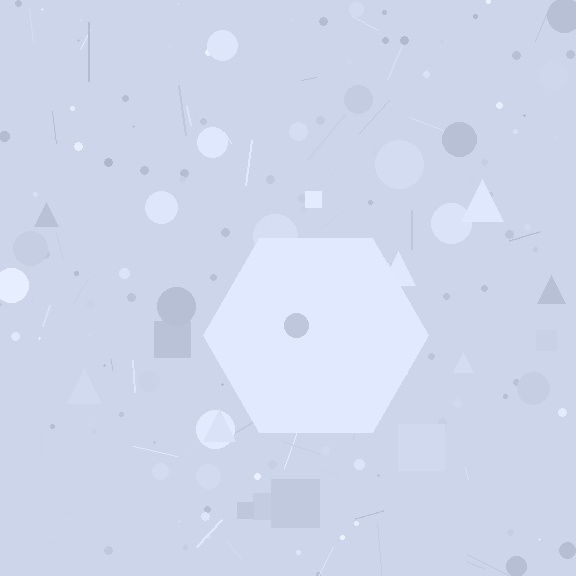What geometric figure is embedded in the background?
A hexagon is embedded in the background.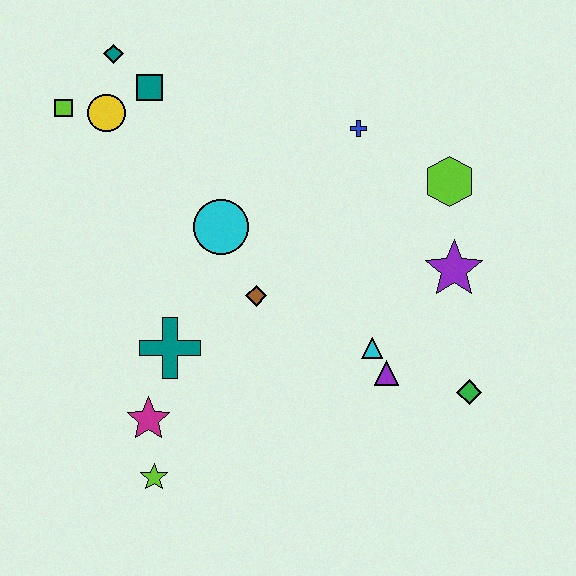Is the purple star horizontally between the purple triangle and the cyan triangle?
No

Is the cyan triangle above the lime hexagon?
No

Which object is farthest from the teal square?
The green diamond is farthest from the teal square.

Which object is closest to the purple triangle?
The cyan triangle is closest to the purple triangle.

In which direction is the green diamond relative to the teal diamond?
The green diamond is to the right of the teal diamond.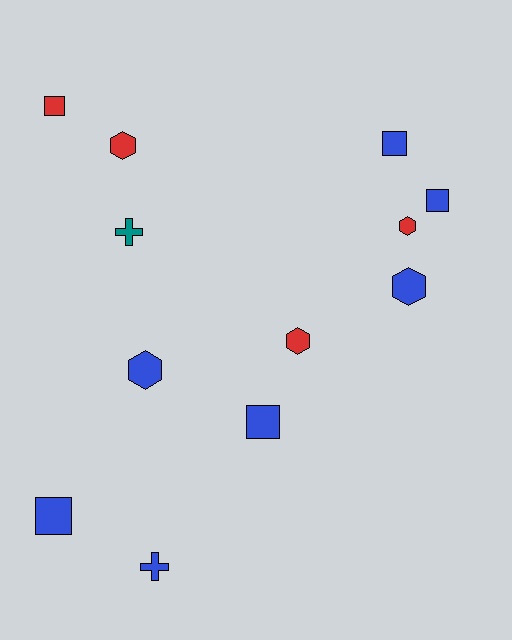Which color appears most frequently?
Blue, with 7 objects.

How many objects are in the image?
There are 12 objects.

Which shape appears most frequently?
Square, with 5 objects.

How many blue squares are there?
There are 4 blue squares.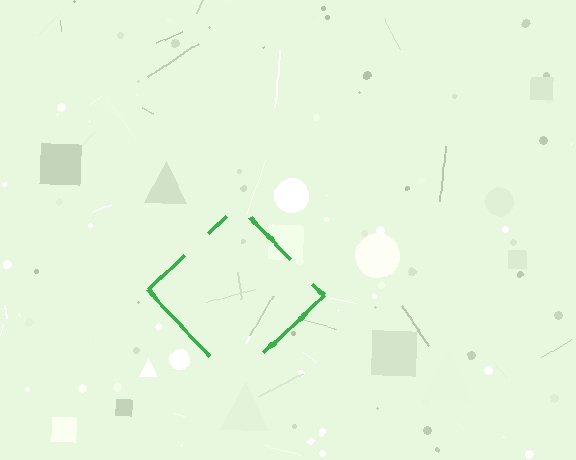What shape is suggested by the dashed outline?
The dashed outline suggests a diamond.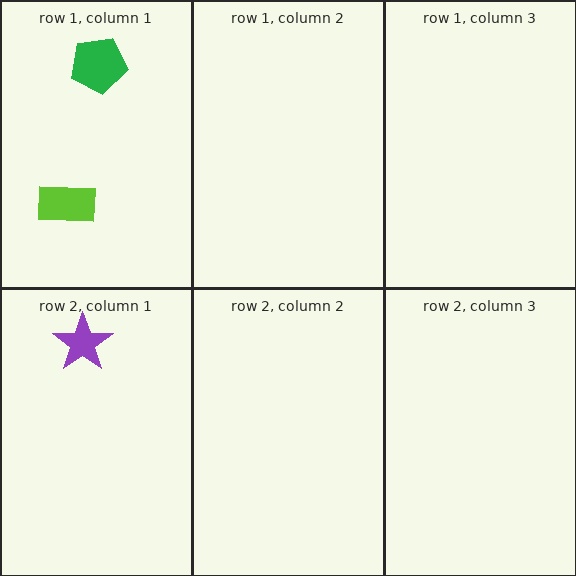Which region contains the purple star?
The row 2, column 1 region.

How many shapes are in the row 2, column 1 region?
1.